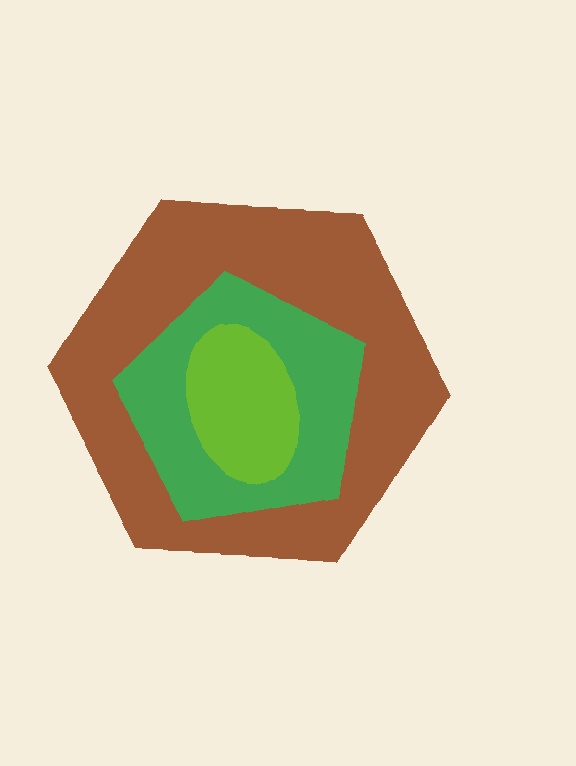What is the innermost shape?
The lime ellipse.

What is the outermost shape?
The brown hexagon.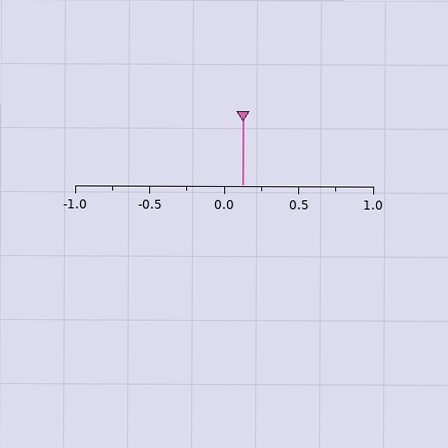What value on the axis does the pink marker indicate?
The marker indicates approximately 0.12.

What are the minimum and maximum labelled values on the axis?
The axis runs from -1.0 to 1.0.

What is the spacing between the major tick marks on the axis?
The major ticks are spaced 0.5 apart.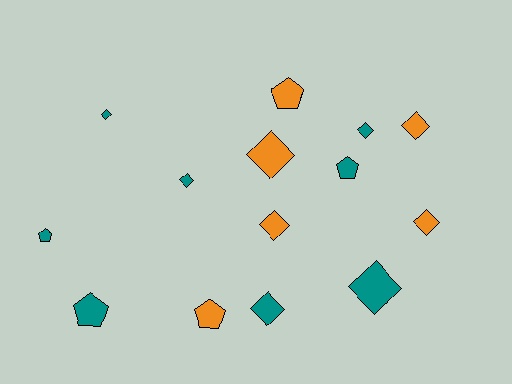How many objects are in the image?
There are 14 objects.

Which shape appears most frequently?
Diamond, with 9 objects.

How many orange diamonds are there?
There are 4 orange diamonds.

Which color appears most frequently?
Teal, with 8 objects.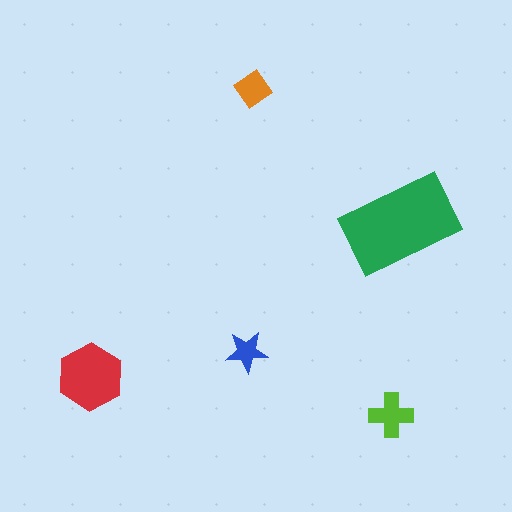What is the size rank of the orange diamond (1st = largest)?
4th.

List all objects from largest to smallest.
The green rectangle, the red hexagon, the lime cross, the orange diamond, the blue star.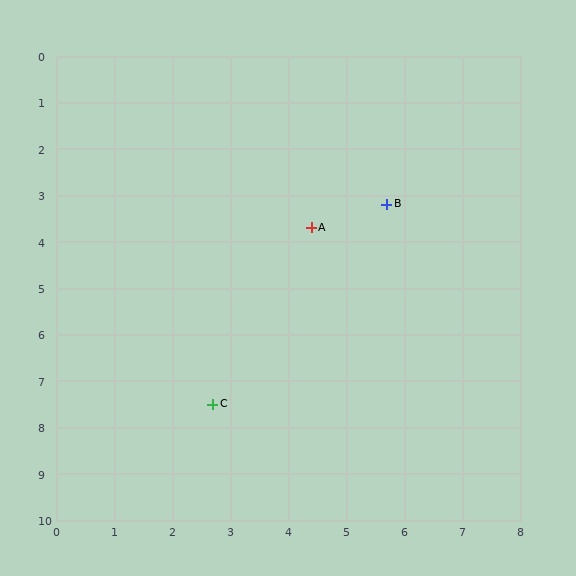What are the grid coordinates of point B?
Point B is at approximately (5.7, 3.2).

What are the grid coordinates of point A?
Point A is at approximately (4.4, 3.7).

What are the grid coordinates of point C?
Point C is at approximately (2.7, 7.5).